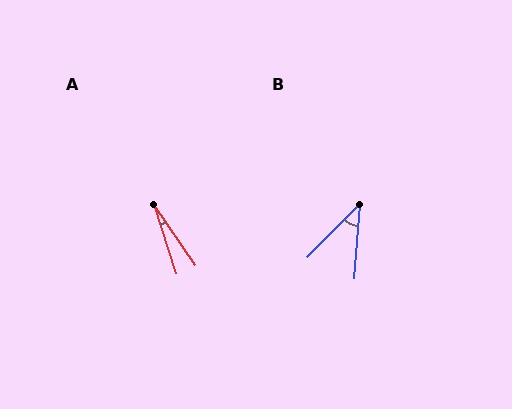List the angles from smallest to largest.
A (17°), B (41°).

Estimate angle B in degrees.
Approximately 41 degrees.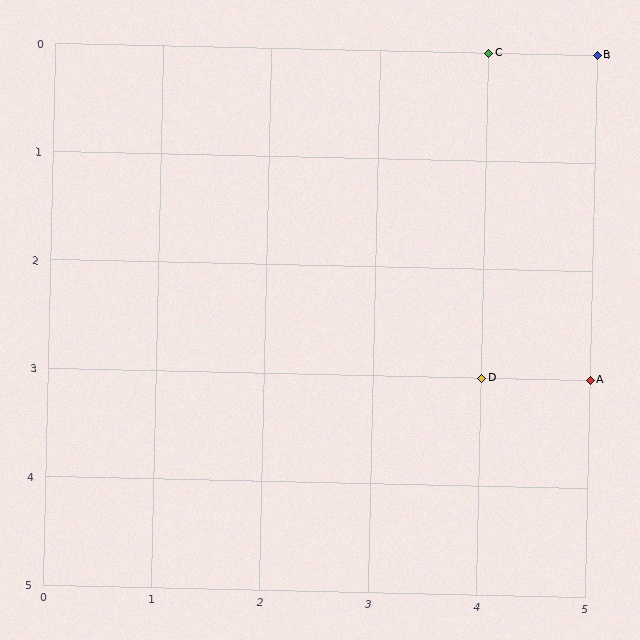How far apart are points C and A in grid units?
Points C and A are 1 column and 3 rows apart (about 3.2 grid units diagonally).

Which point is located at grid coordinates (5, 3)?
Point A is at (5, 3).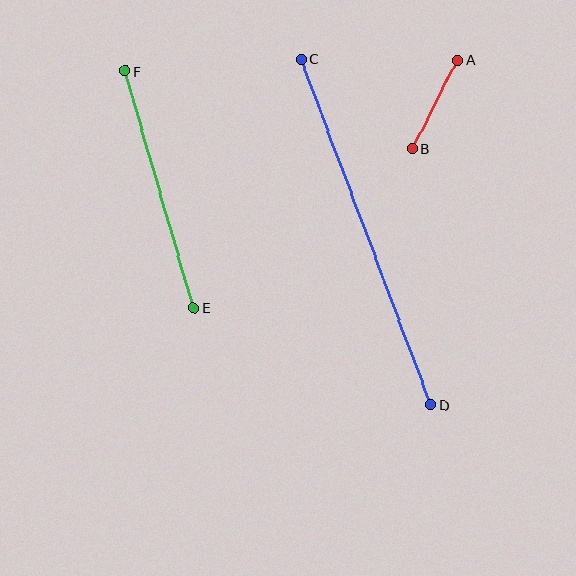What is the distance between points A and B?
The distance is approximately 100 pixels.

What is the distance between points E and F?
The distance is approximately 246 pixels.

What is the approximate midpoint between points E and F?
The midpoint is at approximately (159, 189) pixels.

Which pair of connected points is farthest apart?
Points C and D are farthest apart.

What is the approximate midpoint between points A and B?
The midpoint is at approximately (435, 104) pixels.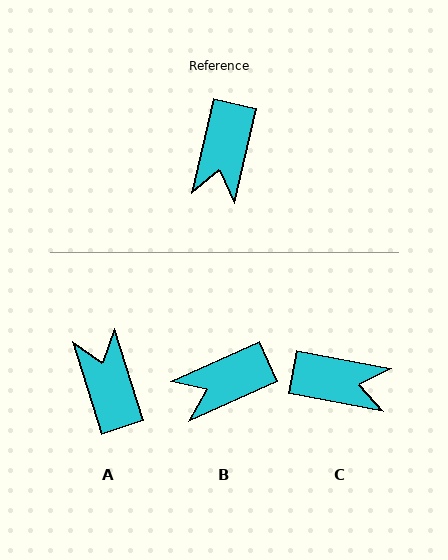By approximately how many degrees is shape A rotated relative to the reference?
Approximately 149 degrees clockwise.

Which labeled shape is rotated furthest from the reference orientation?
A, about 149 degrees away.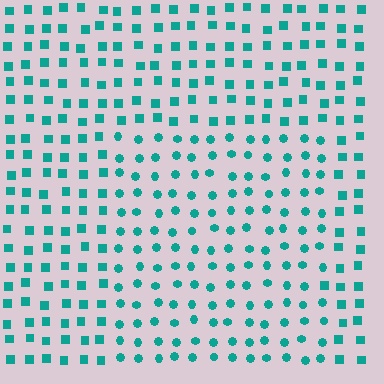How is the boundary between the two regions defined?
The boundary is defined by a change in element shape: circles inside vs. squares outside. All elements share the same color and spacing.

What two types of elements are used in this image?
The image uses circles inside the rectangle region and squares outside it.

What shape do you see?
I see a rectangle.